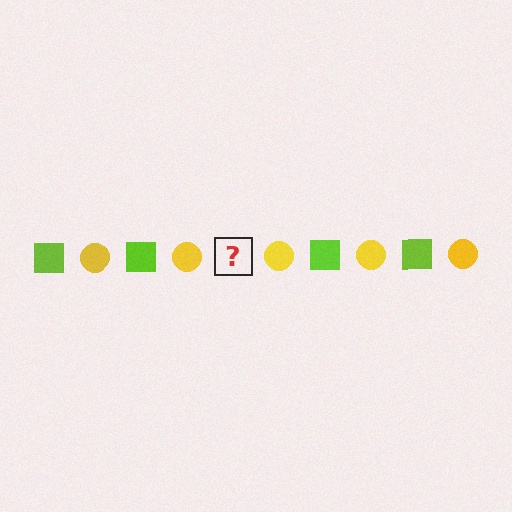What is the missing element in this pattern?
The missing element is a lime square.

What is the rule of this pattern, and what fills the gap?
The rule is that the pattern alternates between lime square and yellow circle. The gap should be filled with a lime square.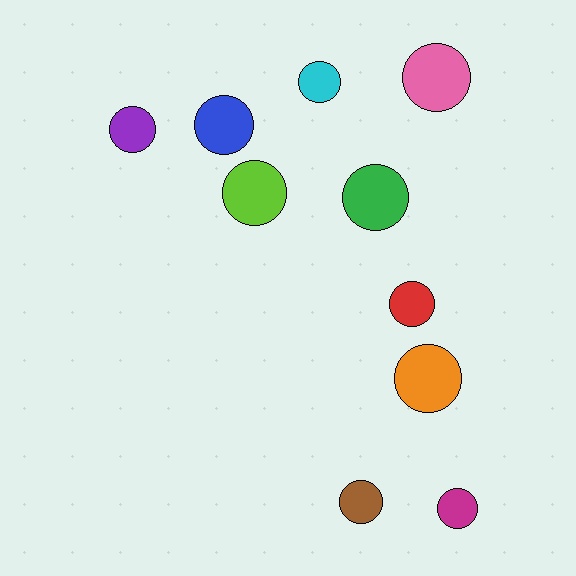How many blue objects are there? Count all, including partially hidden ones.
There is 1 blue object.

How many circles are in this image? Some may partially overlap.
There are 10 circles.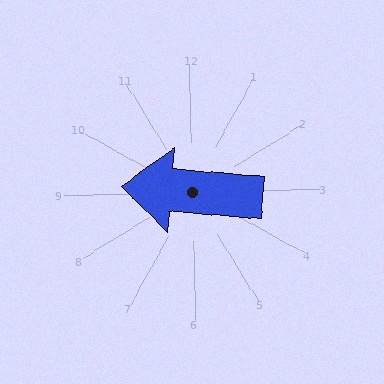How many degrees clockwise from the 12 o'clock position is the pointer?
Approximately 276 degrees.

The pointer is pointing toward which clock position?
Roughly 9 o'clock.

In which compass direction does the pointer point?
West.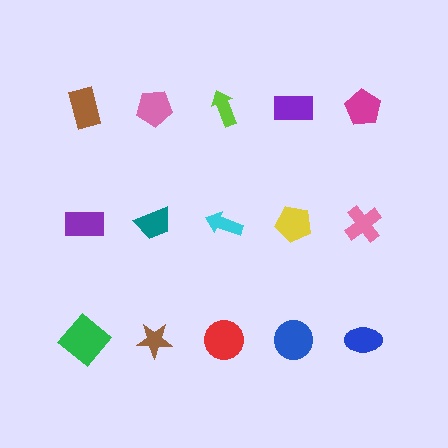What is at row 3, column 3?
A red circle.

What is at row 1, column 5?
A magenta pentagon.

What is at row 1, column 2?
A pink pentagon.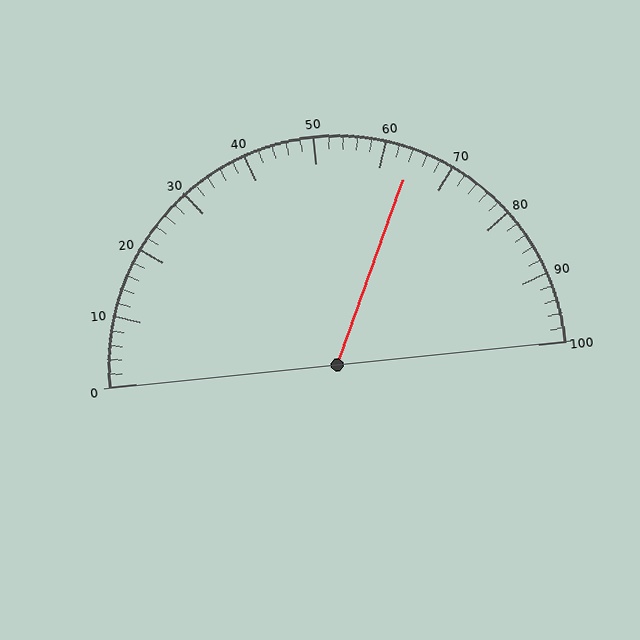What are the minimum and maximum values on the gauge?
The gauge ranges from 0 to 100.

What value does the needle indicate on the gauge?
The needle indicates approximately 64.